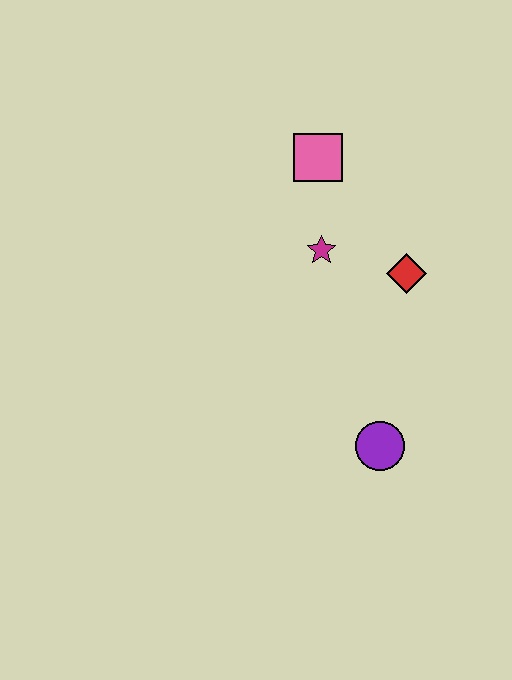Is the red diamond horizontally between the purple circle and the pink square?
No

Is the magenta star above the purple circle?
Yes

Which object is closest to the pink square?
The magenta star is closest to the pink square.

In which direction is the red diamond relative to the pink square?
The red diamond is below the pink square.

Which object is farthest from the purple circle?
The pink square is farthest from the purple circle.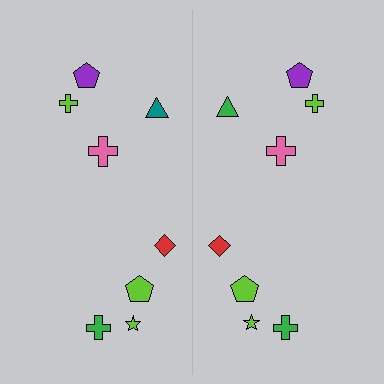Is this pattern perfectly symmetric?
No, the pattern is not perfectly symmetric. The green triangle on the right side breaks the symmetry — its mirror counterpart is teal.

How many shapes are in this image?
There are 16 shapes in this image.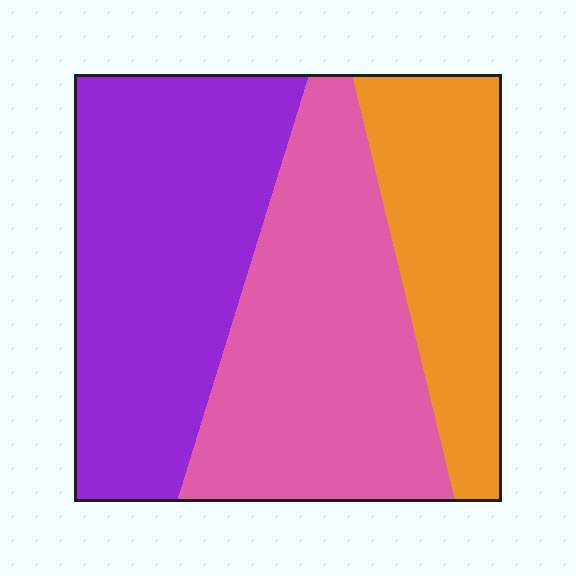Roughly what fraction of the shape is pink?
Pink covers roughly 40% of the shape.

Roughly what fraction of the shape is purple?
Purple covers roughly 40% of the shape.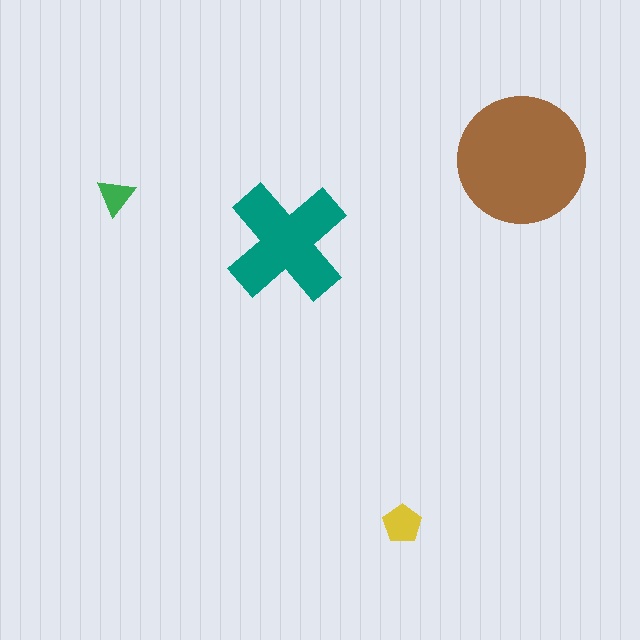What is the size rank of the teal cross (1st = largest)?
2nd.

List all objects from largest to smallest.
The brown circle, the teal cross, the yellow pentagon, the green triangle.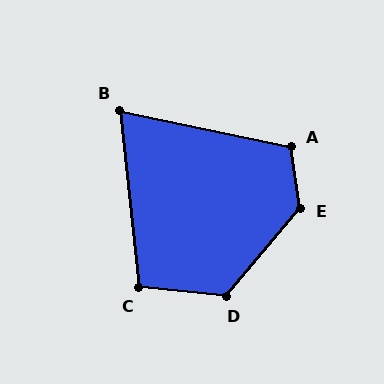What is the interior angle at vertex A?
Approximately 110 degrees (obtuse).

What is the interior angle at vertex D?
Approximately 125 degrees (obtuse).